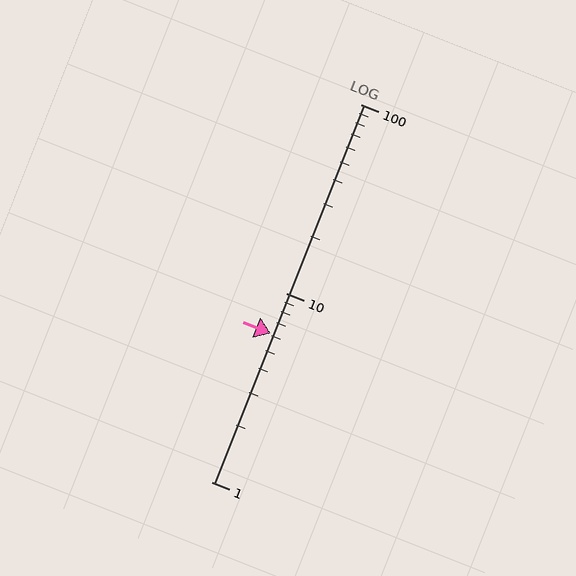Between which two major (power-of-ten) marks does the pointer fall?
The pointer is between 1 and 10.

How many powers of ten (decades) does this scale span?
The scale spans 2 decades, from 1 to 100.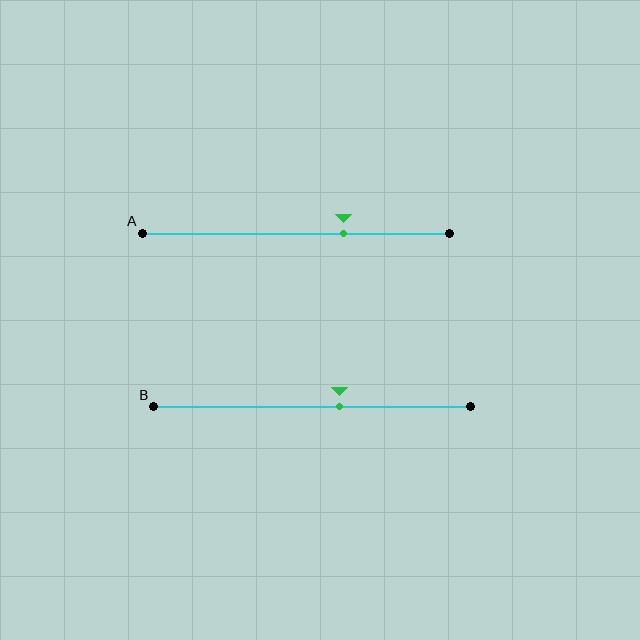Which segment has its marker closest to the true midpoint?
Segment B has its marker closest to the true midpoint.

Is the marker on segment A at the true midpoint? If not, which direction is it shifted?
No, the marker on segment A is shifted to the right by about 15% of the segment length.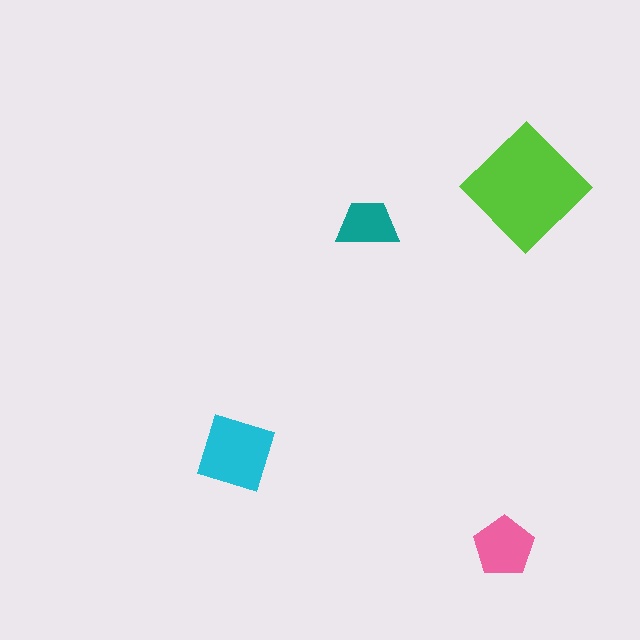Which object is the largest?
The lime diamond.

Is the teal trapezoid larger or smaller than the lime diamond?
Smaller.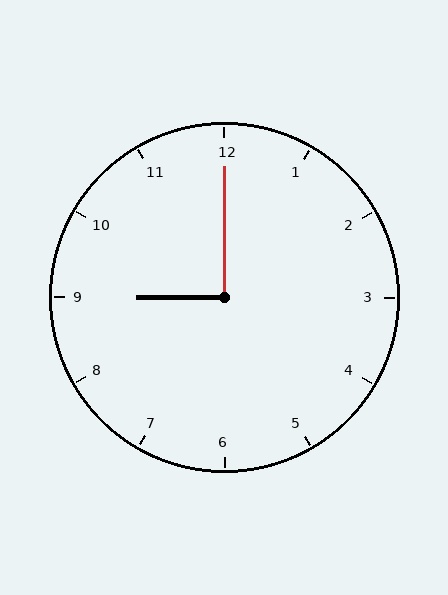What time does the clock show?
9:00.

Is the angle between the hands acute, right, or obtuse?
It is right.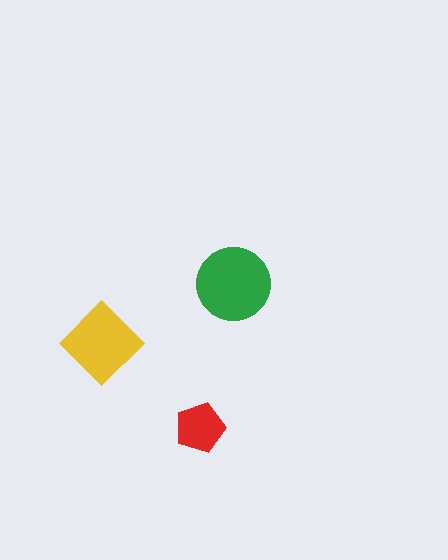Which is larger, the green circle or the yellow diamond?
The green circle.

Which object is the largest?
The green circle.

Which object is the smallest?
The red pentagon.